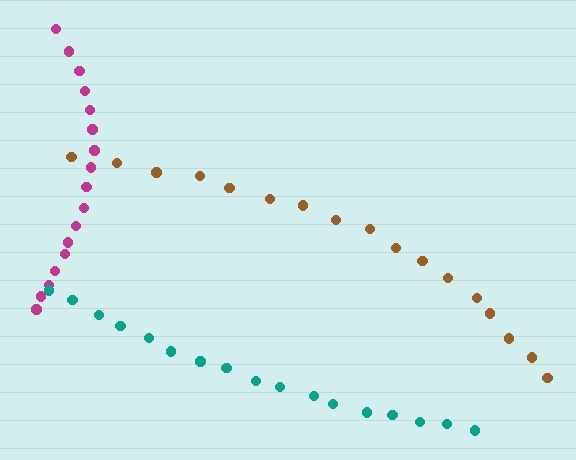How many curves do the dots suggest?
There are 3 distinct paths.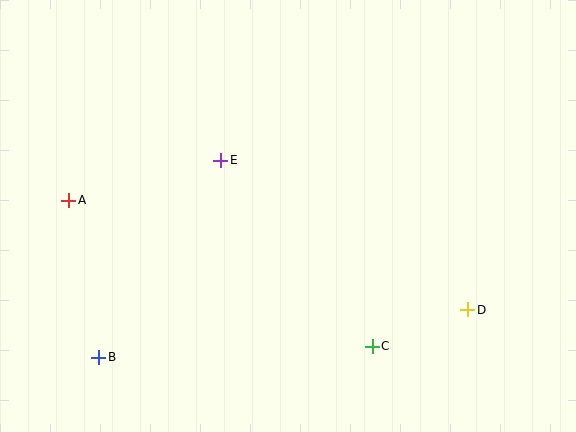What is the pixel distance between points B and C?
The distance between B and C is 274 pixels.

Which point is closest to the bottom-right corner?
Point D is closest to the bottom-right corner.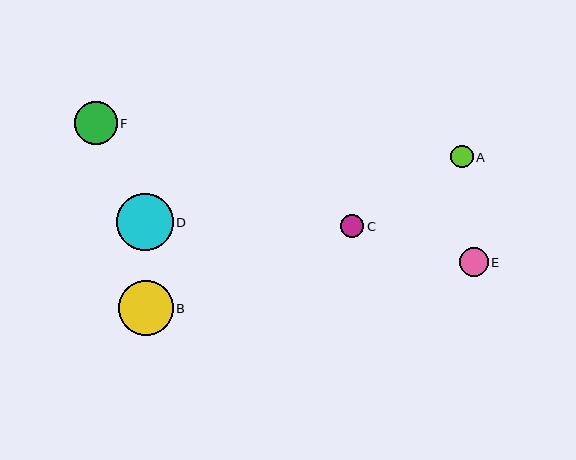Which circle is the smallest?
Circle A is the smallest with a size of approximately 22 pixels.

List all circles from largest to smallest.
From largest to smallest: D, B, F, E, C, A.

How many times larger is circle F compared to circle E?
Circle F is approximately 1.5 times the size of circle E.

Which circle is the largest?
Circle D is the largest with a size of approximately 57 pixels.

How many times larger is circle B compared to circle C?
Circle B is approximately 2.4 times the size of circle C.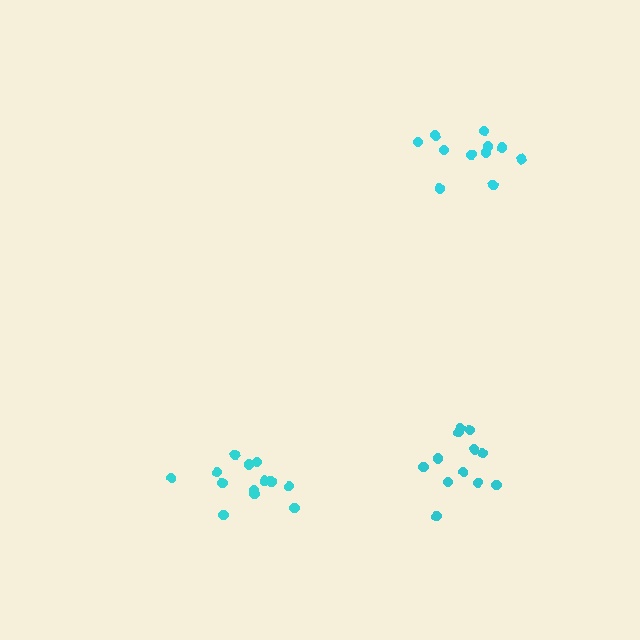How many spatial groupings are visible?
There are 3 spatial groupings.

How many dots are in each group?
Group 1: 12 dots, Group 2: 13 dots, Group 3: 11 dots (36 total).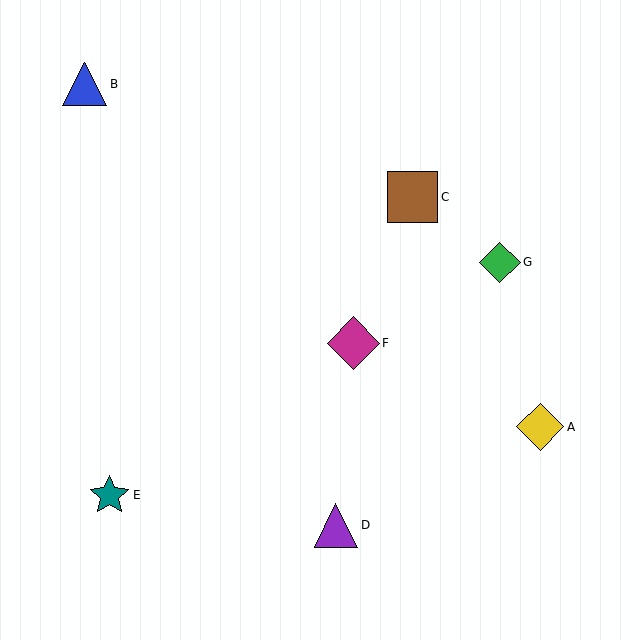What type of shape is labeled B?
Shape B is a blue triangle.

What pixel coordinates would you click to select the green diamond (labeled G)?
Click at (500, 262) to select the green diamond G.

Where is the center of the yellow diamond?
The center of the yellow diamond is at (540, 427).